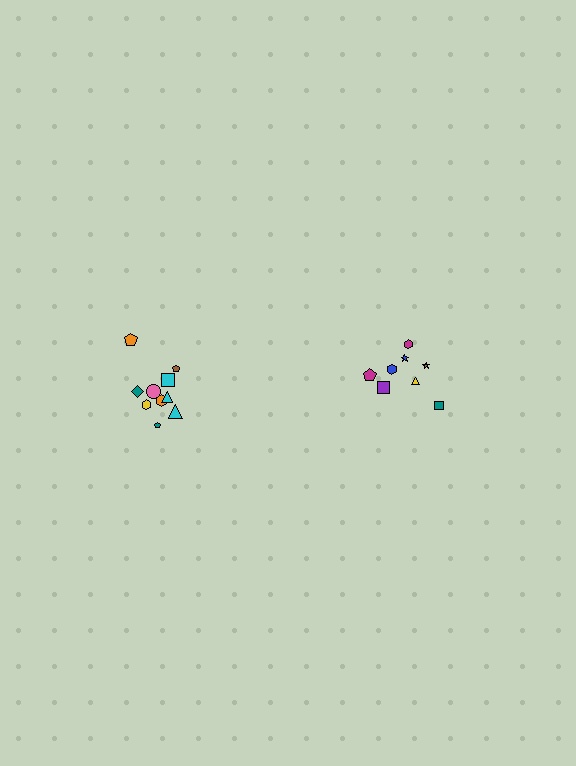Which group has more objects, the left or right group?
The left group.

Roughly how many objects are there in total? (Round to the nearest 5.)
Roughly 20 objects in total.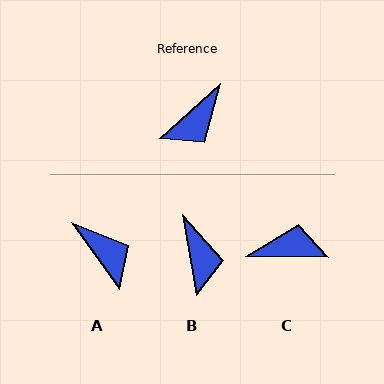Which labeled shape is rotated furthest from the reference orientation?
C, about 136 degrees away.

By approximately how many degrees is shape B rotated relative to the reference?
Approximately 57 degrees counter-clockwise.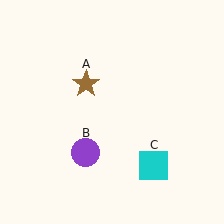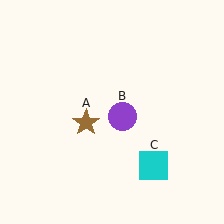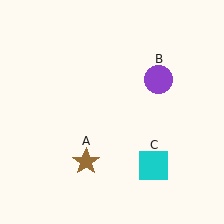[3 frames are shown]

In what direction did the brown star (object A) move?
The brown star (object A) moved down.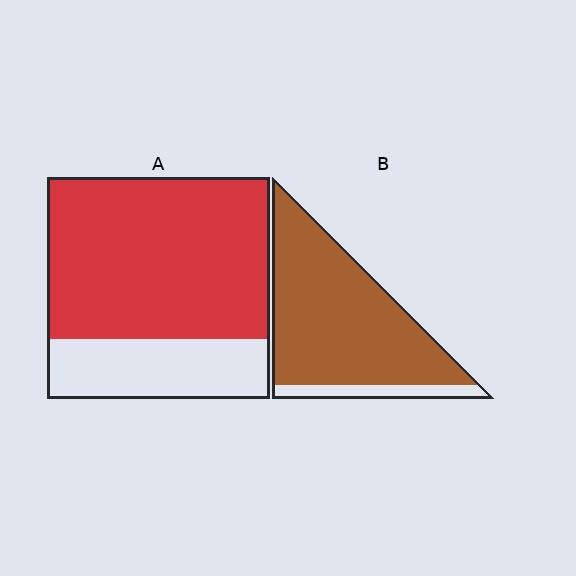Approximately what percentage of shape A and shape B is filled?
A is approximately 75% and B is approximately 90%.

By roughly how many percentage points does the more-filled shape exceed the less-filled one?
By roughly 15 percentage points (B over A).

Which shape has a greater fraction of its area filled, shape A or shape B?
Shape B.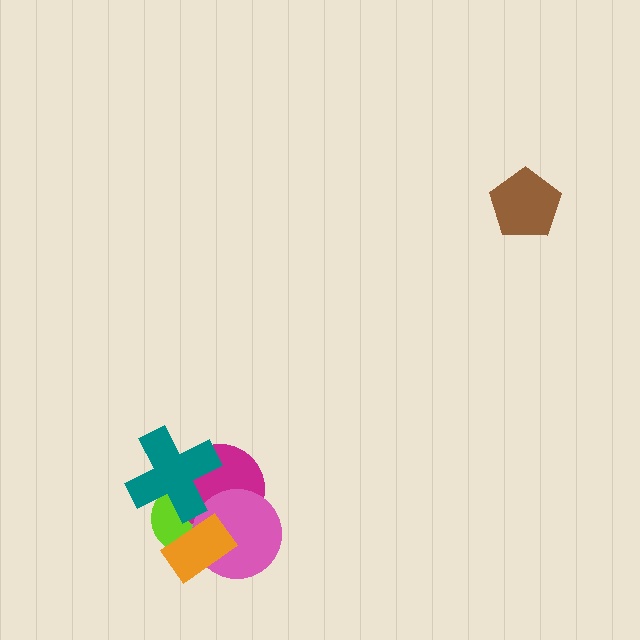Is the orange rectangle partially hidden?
No, no other shape covers it.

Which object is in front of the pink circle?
The orange rectangle is in front of the pink circle.